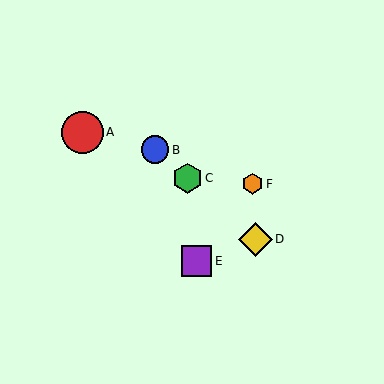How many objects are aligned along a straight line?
3 objects (B, C, D) are aligned along a straight line.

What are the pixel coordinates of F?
Object F is at (252, 184).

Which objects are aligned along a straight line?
Objects B, C, D are aligned along a straight line.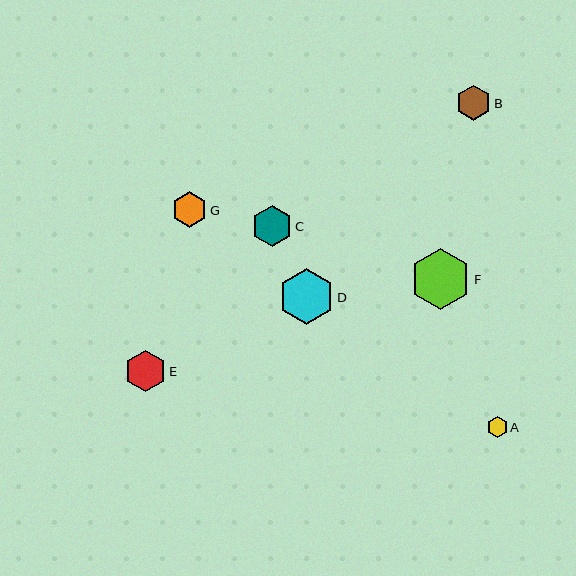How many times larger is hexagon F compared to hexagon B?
Hexagon F is approximately 1.7 times the size of hexagon B.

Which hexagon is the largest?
Hexagon F is the largest with a size of approximately 60 pixels.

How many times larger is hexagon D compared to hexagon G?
Hexagon D is approximately 1.6 times the size of hexagon G.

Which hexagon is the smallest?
Hexagon A is the smallest with a size of approximately 20 pixels.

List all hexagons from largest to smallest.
From largest to smallest: F, D, E, C, G, B, A.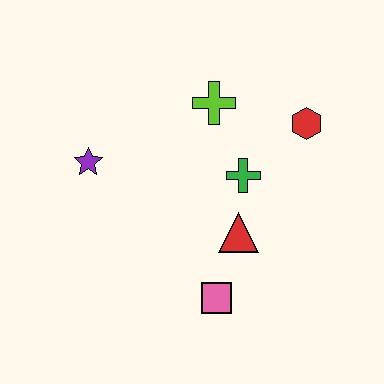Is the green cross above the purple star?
No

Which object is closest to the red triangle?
The green cross is closest to the red triangle.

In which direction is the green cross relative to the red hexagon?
The green cross is to the left of the red hexagon.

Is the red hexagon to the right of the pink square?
Yes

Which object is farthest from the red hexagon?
The purple star is farthest from the red hexagon.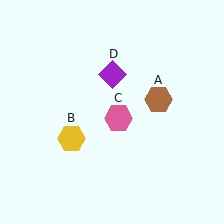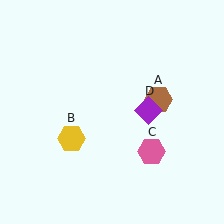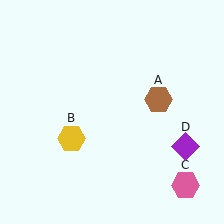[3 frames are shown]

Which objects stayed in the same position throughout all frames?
Brown hexagon (object A) and yellow hexagon (object B) remained stationary.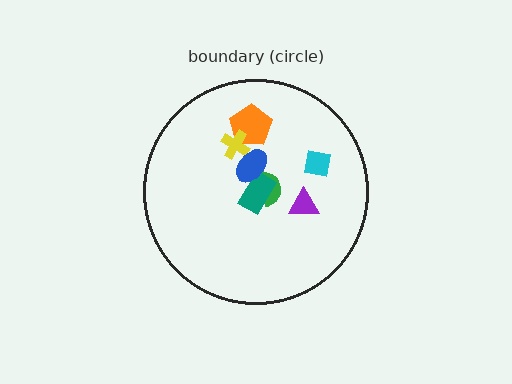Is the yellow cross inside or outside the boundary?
Inside.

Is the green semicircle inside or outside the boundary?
Inside.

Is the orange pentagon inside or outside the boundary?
Inside.